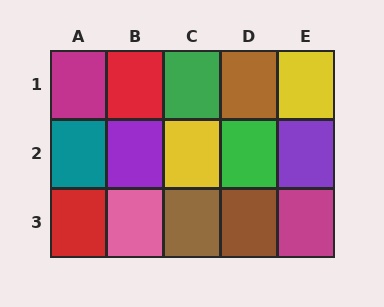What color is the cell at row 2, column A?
Teal.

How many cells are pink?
1 cell is pink.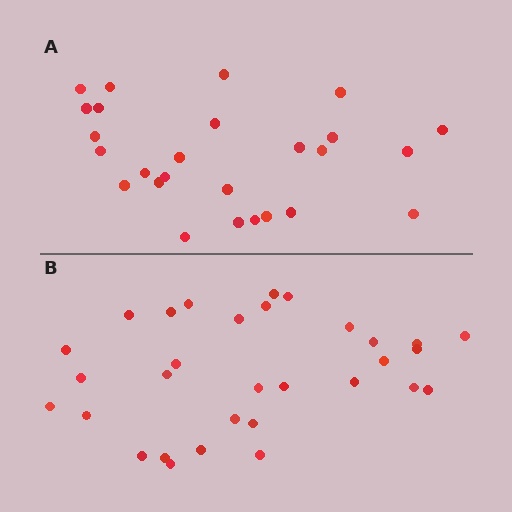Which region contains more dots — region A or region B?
Region B (the bottom region) has more dots.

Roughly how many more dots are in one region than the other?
Region B has about 5 more dots than region A.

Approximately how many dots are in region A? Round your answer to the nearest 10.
About 30 dots. (The exact count is 26, which rounds to 30.)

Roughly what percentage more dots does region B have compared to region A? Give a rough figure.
About 20% more.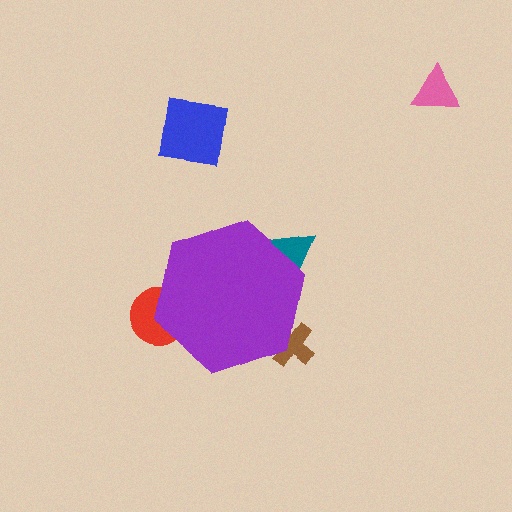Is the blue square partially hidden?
No, the blue square is fully visible.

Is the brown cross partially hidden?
Yes, the brown cross is partially hidden behind the purple hexagon.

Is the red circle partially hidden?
Yes, the red circle is partially hidden behind the purple hexagon.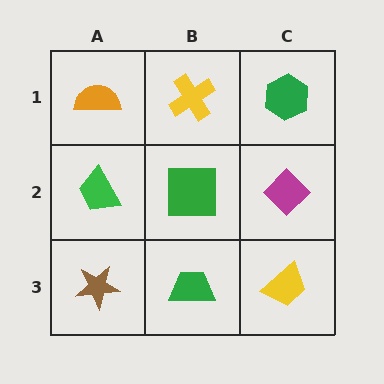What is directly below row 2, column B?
A green trapezoid.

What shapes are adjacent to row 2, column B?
A yellow cross (row 1, column B), a green trapezoid (row 3, column B), a green trapezoid (row 2, column A), a magenta diamond (row 2, column C).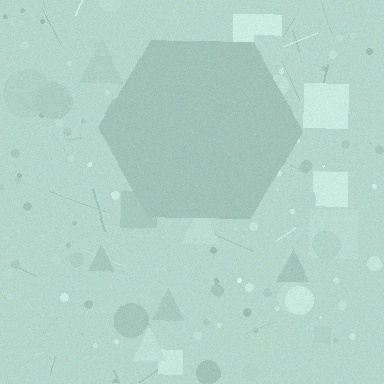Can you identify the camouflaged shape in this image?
The camouflaged shape is a hexagon.